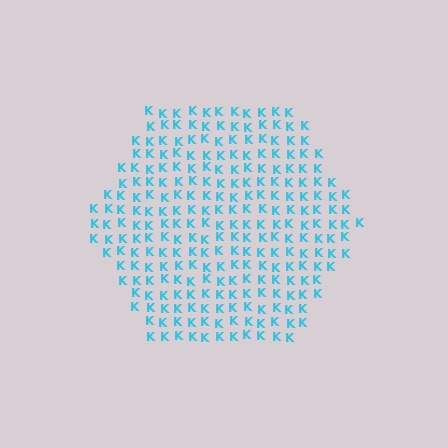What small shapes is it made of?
It is made of small letter K's.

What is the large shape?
The large shape is a hexagon.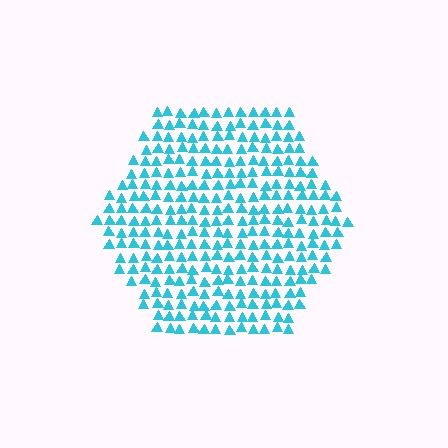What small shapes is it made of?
It is made of small triangles.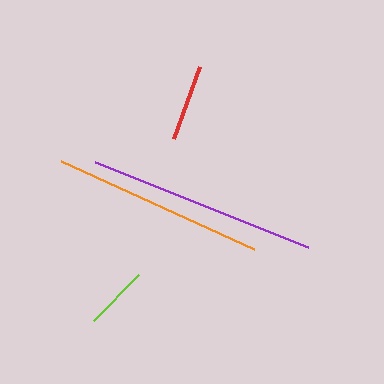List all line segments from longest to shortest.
From longest to shortest: purple, orange, red, lime.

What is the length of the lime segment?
The lime segment is approximately 64 pixels long.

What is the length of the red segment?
The red segment is approximately 77 pixels long.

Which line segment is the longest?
The purple line is the longest at approximately 228 pixels.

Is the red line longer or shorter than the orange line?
The orange line is longer than the red line.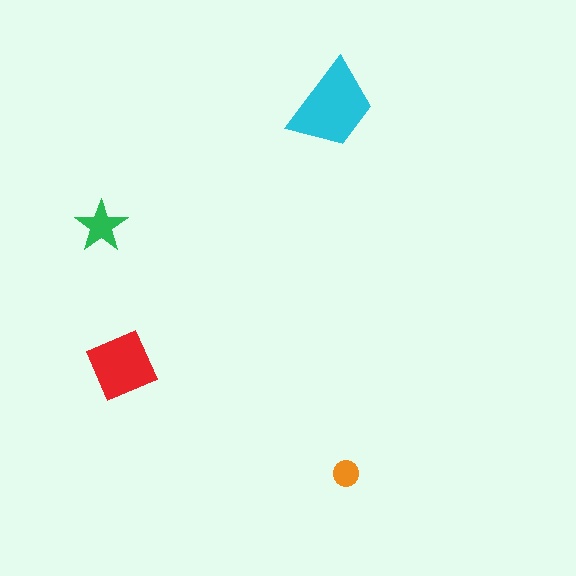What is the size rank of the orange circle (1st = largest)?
4th.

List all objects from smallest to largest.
The orange circle, the green star, the red diamond, the cyan trapezoid.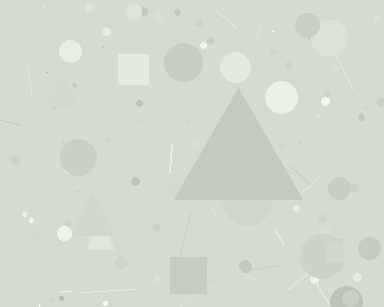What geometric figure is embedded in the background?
A triangle is embedded in the background.